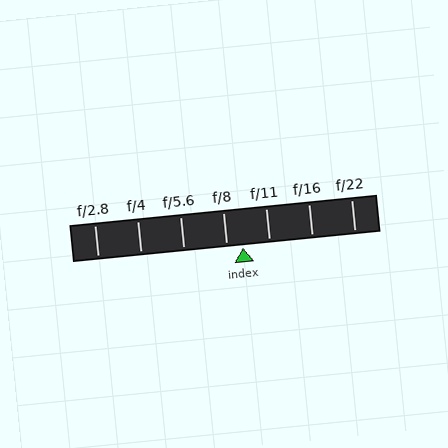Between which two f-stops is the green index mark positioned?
The index mark is between f/8 and f/11.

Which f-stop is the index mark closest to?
The index mark is closest to f/8.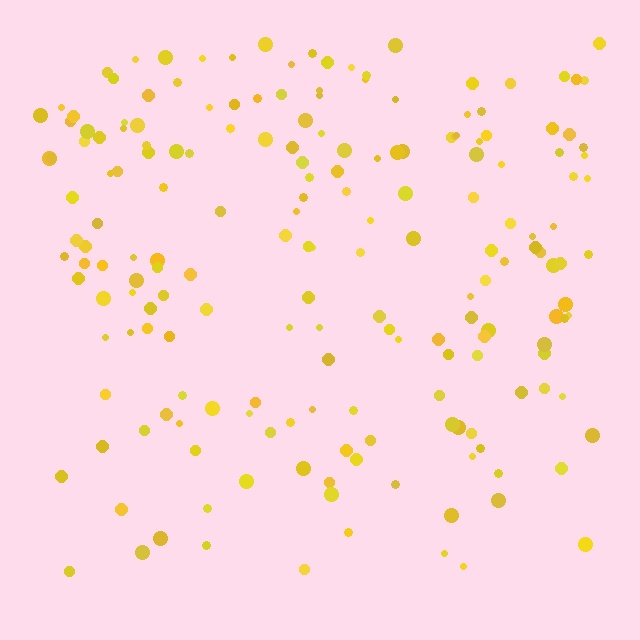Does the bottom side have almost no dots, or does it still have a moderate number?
Still a moderate number, just noticeably fewer than the top.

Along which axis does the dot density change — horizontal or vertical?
Vertical.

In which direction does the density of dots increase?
From bottom to top, with the top side densest.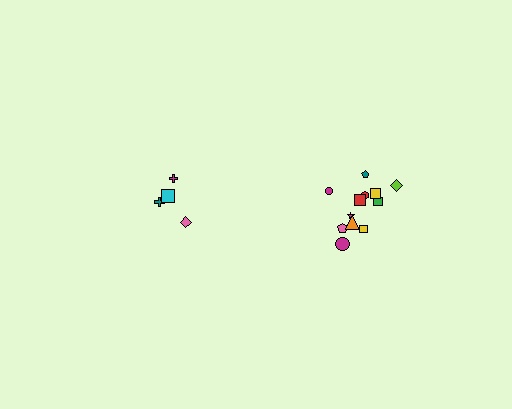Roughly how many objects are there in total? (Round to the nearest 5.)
Roughly 15 objects in total.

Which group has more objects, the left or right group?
The right group.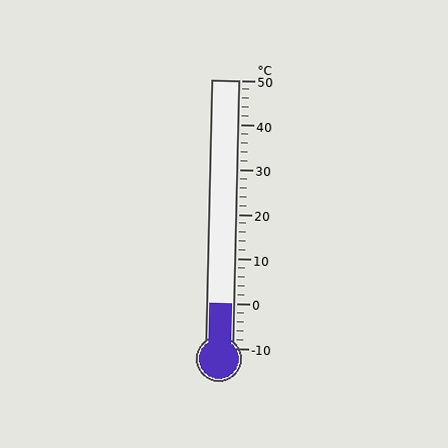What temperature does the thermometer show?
The thermometer shows approximately 0°C.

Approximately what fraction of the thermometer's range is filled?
The thermometer is filled to approximately 15% of its range.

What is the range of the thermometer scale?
The thermometer scale ranges from -10°C to 50°C.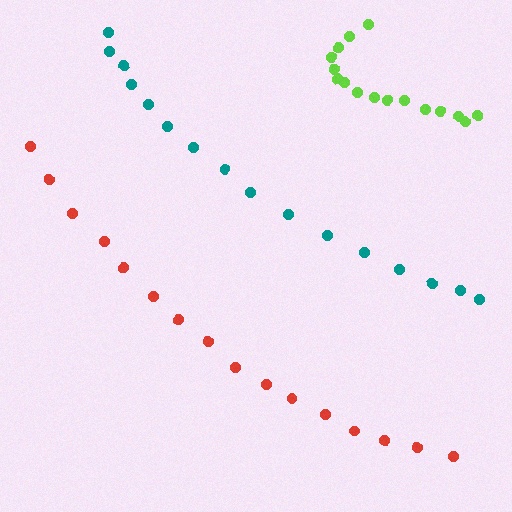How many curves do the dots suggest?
There are 3 distinct paths.